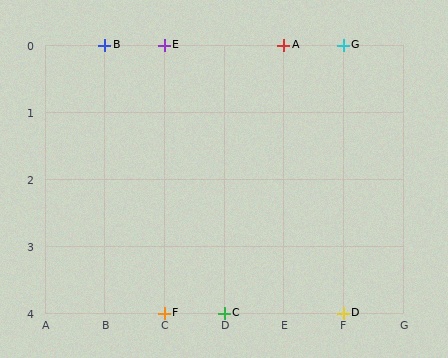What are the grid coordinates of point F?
Point F is at grid coordinates (C, 4).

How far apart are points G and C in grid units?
Points G and C are 2 columns and 4 rows apart (about 4.5 grid units diagonally).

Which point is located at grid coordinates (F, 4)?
Point D is at (F, 4).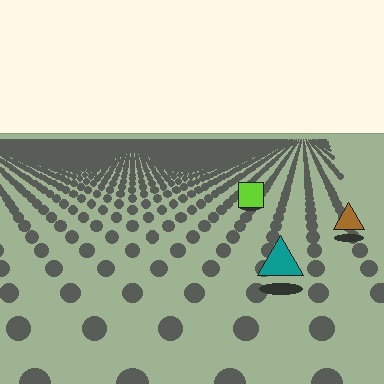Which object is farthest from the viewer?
The lime square is farthest from the viewer. It appears smaller and the ground texture around it is denser.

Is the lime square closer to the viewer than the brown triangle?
No. The brown triangle is closer — you can tell from the texture gradient: the ground texture is coarser near it.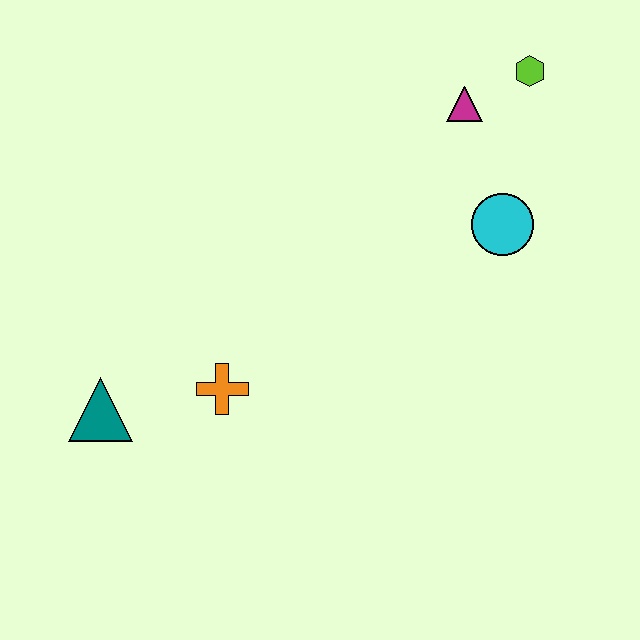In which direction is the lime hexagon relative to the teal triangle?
The lime hexagon is to the right of the teal triangle.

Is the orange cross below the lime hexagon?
Yes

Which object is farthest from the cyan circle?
The teal triangle is farthest from the cyan circle.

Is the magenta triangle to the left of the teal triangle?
No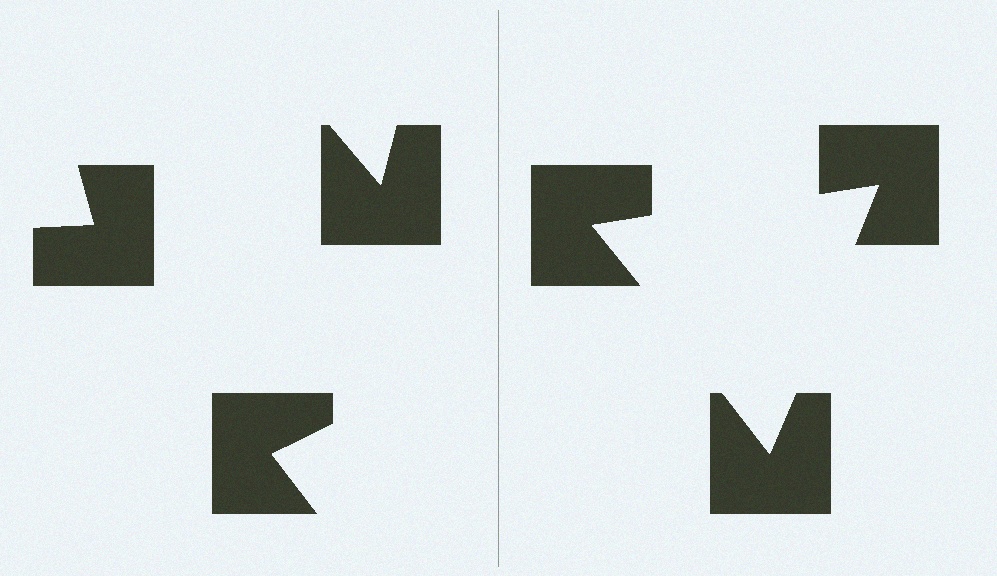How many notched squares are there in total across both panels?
6 — 3 on each side.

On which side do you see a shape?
An illusory triangle appears on the right side. On the left side the wedge cuts are rotated, so no coherent shape forms.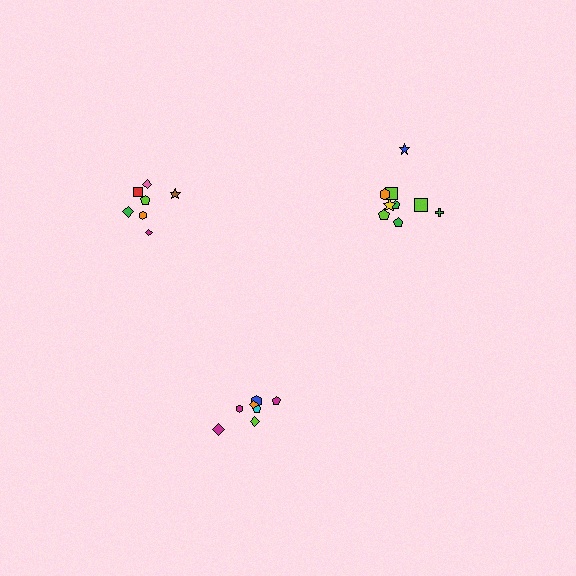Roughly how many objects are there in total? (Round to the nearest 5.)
Roughly 25 objects in total.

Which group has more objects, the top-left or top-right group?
The top-right group.